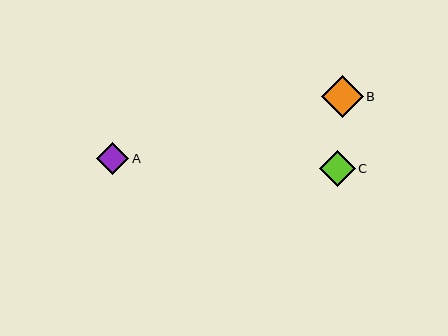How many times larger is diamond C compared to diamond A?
Diamond C is approximately 1.1 times the size of diamond A.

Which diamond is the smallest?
Diamond A is the smallest with a size of approximately 32 pixels.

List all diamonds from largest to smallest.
From largest to smallest: B, C, A.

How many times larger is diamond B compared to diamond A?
Diamond B is approximately 1.3 times the size of diamond A.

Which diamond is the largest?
Diamond B is the largest with a size of approximately 42 pixels.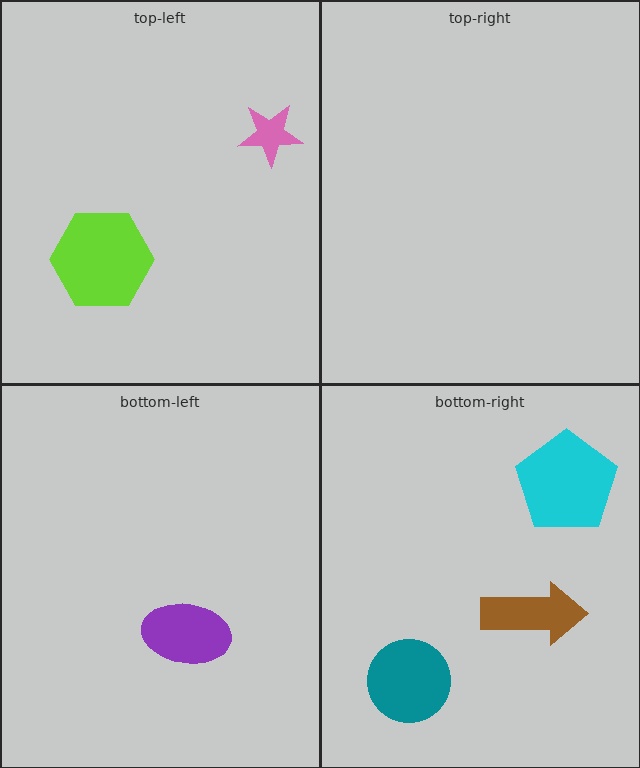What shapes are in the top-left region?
The lime hexagon, the pink star.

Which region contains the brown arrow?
The bottom-right region.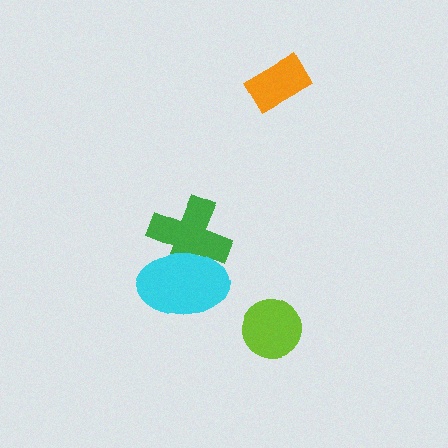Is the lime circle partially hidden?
No, no other shape covers it.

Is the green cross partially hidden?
Yes, it is partially covered by another shape.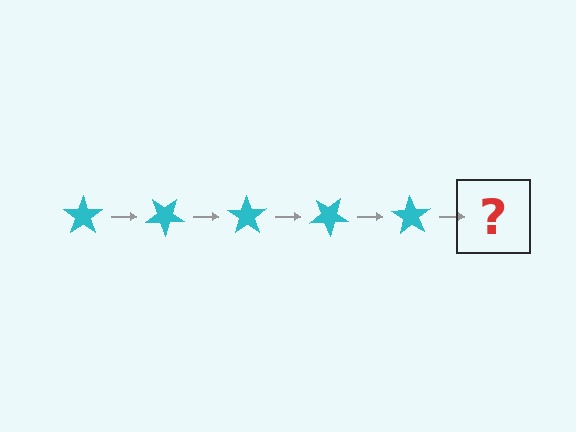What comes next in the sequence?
The next element should be a cyan star rotated 175 degrees.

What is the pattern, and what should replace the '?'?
The pattern is that the star rotates 35 degrees each step. The '?' should be a cyan star rotated 175 degrees.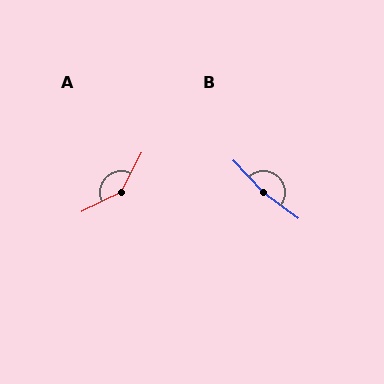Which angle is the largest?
B, at approximately 169 degrees.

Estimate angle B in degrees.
Approximately 169 degrees.